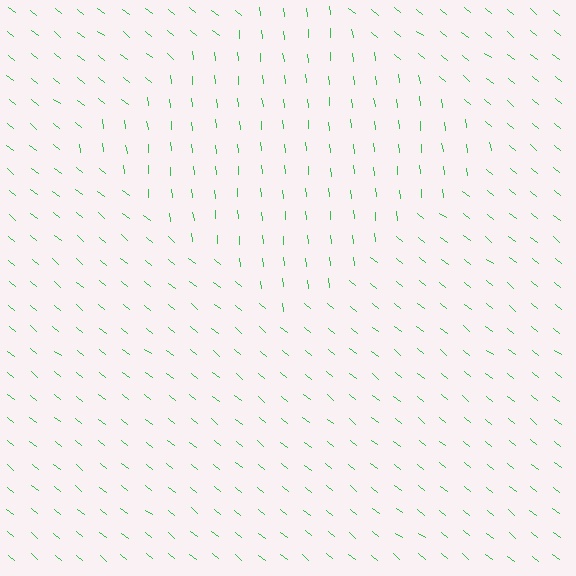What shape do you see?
I see a diamond.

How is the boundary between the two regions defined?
The boundary is defined purely by a change in line orientation (approximately 45 degrees difference). All lines are the same color and thickness.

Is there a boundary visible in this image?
Yes, there is a texture boundary formed by a change in line orientation.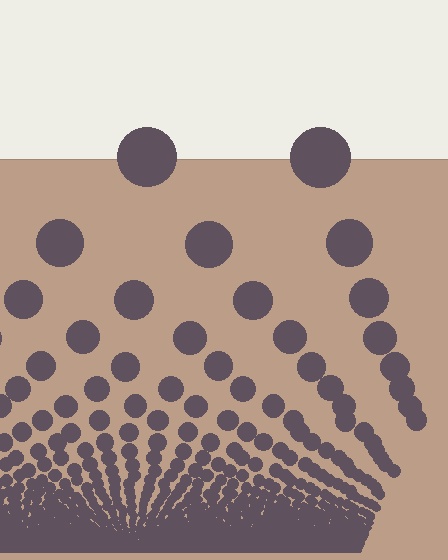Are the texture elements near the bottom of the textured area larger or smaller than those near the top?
Smaller. The gradient is inverted — elements near the bottom are smaller and denser.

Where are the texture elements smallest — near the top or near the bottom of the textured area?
Near the bottom.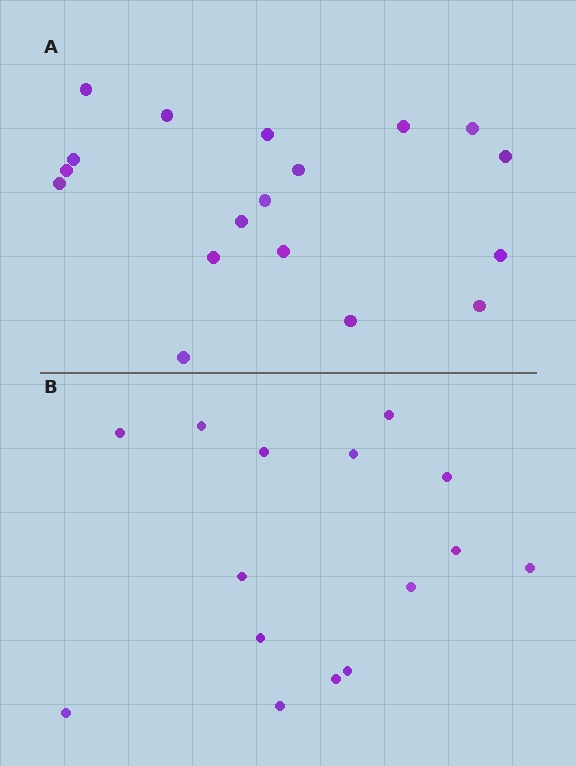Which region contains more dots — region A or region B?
Region A (the top region) has more dots.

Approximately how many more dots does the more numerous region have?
Region A has just a few more — roughly 2 or 3 more dots than region B.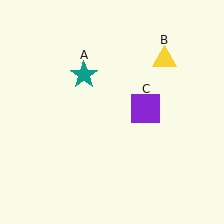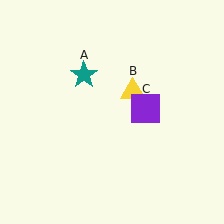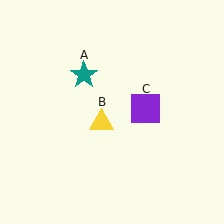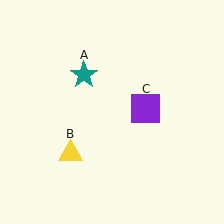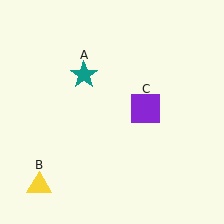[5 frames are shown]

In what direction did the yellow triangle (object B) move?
The yellow triangle (object B) moved down and to the left.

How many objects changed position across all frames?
1 object changed position: yellow triangle (object B).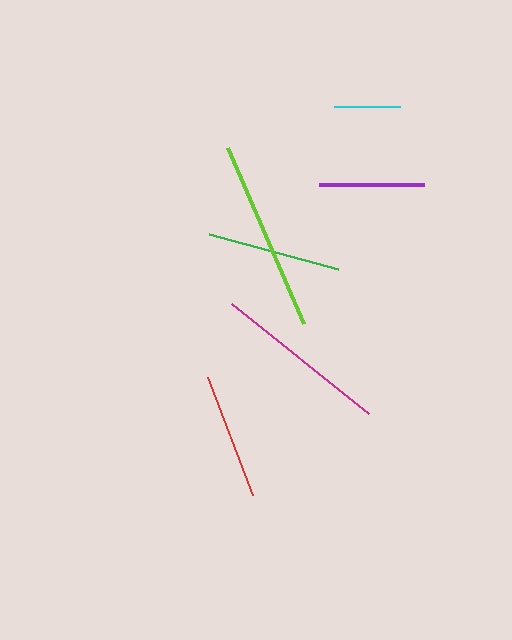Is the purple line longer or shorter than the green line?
The green line is longer than the purple line.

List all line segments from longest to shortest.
From longest to shortest: lime, magenta, green, red, purple, cyan.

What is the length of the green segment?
The green segment is approximately 133 pixels long.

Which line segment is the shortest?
The cyan line is the shortest at approximately 66 pixels.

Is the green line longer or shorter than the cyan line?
The green line is longer than the cyan line.